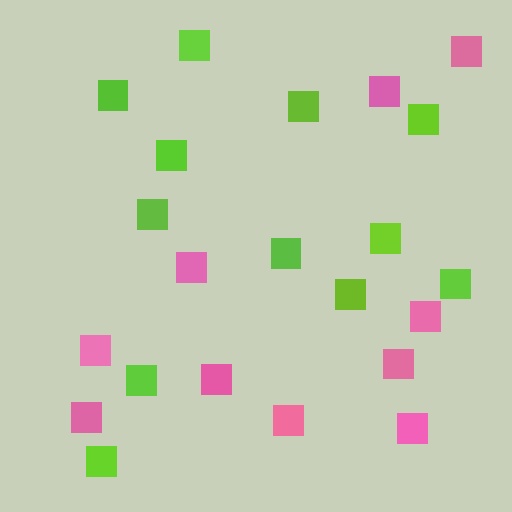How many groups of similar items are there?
There are 2 groups: one group of lime squares (12) and one group of pink squares (10).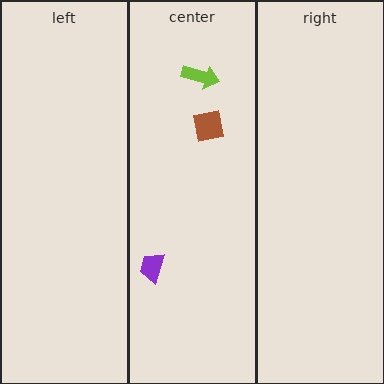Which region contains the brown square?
The center region.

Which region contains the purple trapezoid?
The center region.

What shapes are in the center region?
The brown square, the purple trapezoid, the lime arrow.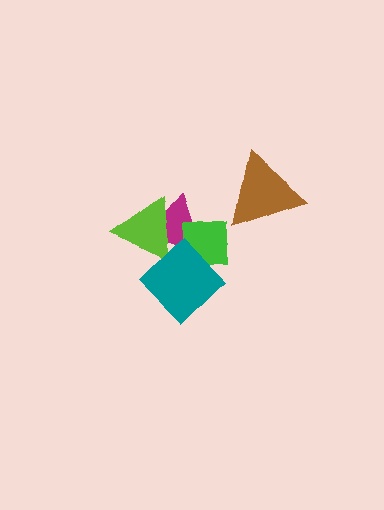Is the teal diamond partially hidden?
No, no other shape covers it.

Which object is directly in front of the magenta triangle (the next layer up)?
The lime triangle is directly in front of the magenta triangle.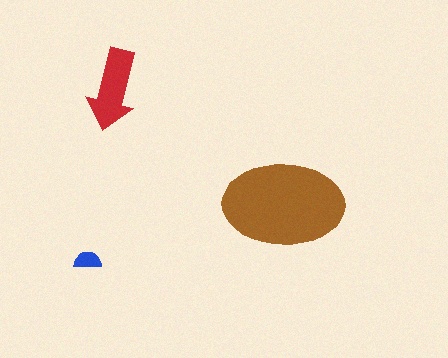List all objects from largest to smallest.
The brown ellipse, the red arrow, the blue semicircle.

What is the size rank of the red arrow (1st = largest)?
2nd.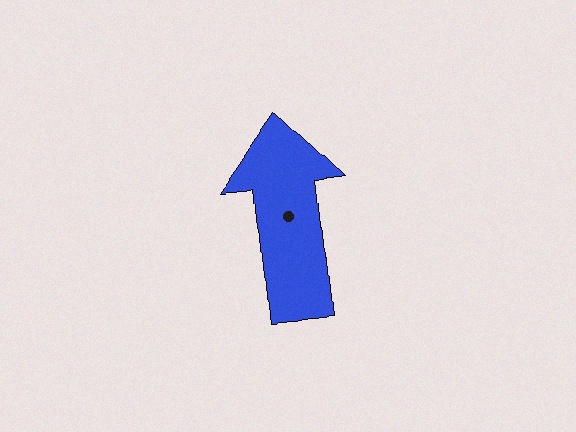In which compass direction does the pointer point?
North.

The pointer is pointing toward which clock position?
Roughly 12 o'clock.